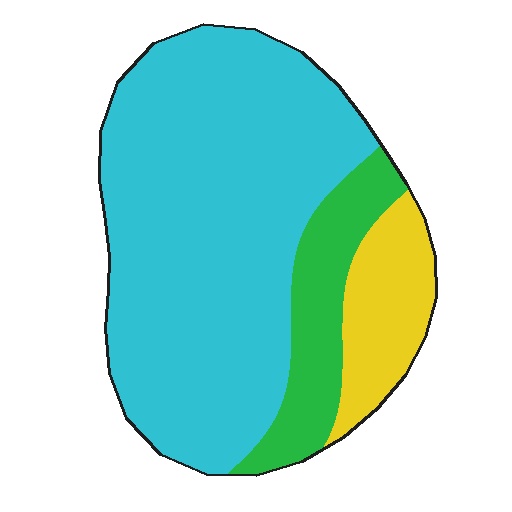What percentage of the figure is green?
Green covers 16% of the figure.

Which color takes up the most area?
Cyan, at roughly 70%.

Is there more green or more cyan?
Cyan.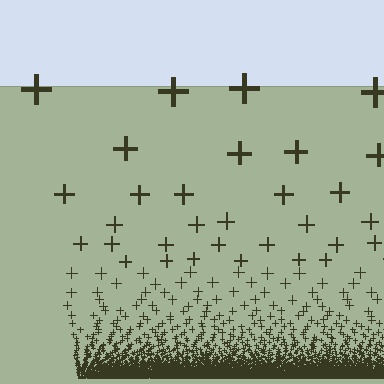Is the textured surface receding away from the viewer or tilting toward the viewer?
The surface appears to tilt toward the viewer. Texture elements get larger and sparser toward the top.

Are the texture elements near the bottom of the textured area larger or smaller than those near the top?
Smaller. The gradient is inverted — elements near the bottom are smaller and denser.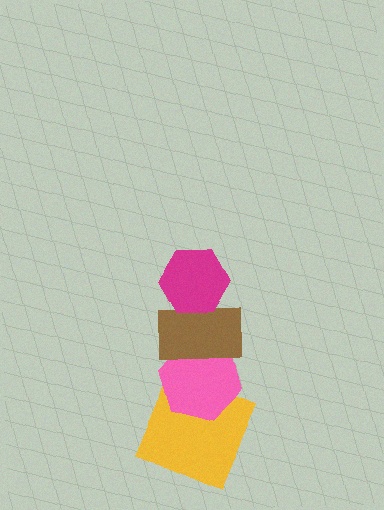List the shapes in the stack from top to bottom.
From top to bottom: the magenta hexagon, the brown rectangle, the pink hexagon, the yellow square.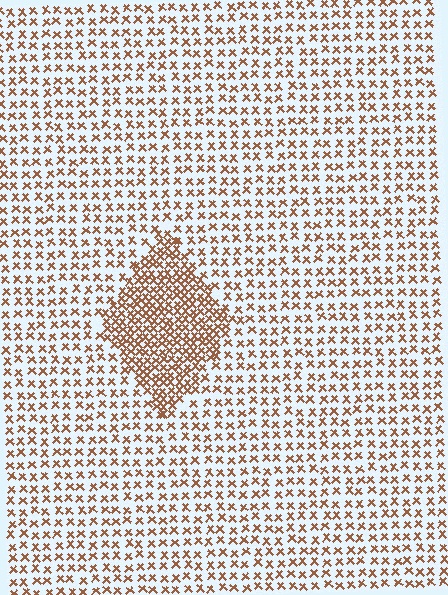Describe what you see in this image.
The image contains small brown elements arranged at two different densities. A diamond-shaped region is visible where the elements are more densely packed than the surrounding area.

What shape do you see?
I see a diamond.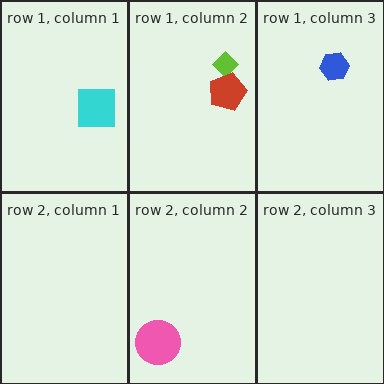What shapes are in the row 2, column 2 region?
The pink circle.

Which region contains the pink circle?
The row 2, column 2 region.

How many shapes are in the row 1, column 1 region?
1.